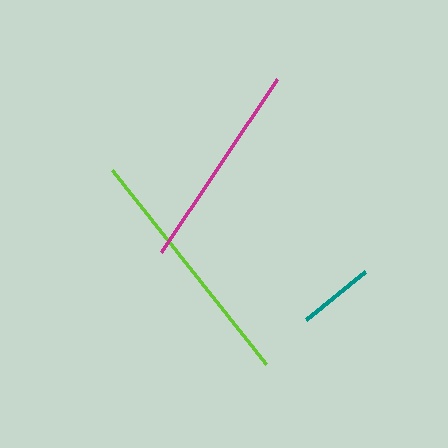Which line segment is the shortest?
The teal line is the shortest at approximately 76 pixels.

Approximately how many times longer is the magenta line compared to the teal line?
The magenta line is approximately 2.7 times the length of the teal line.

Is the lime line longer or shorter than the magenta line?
The lime line is longer than the magenta line.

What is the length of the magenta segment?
The magenta segment is approximately 209 pixels long.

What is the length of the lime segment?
The lime segment is approximately 248 pixels long.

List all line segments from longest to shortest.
From longest to shortest: lime, magenta, teal.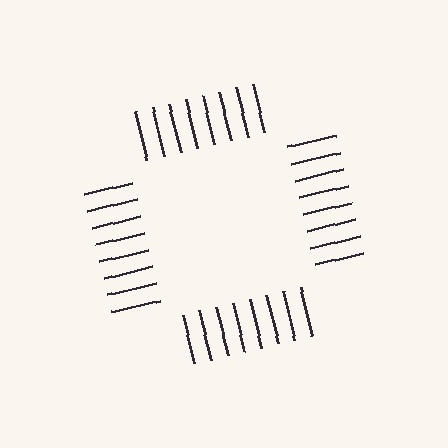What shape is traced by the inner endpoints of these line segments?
An illusory square — the line segments terminate on its edges but no continuous stroke is drawn.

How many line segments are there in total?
32 — 8 along each of the 4 edges.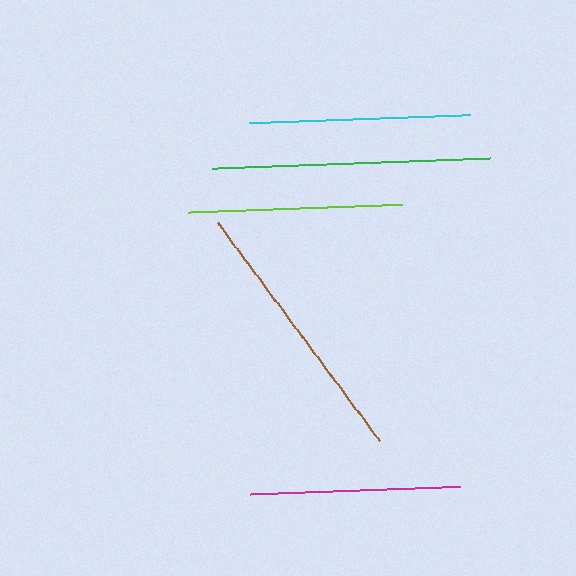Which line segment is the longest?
The green line is the longest at approximately 279 pixels.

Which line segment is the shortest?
The magenta line is the shortest at approximately 211 pixels.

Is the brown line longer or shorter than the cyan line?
The brown line is longer than the cyan line.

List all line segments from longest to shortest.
From longest to shortest: green, brown, cyan, lime, magenta.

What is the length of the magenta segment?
The magenta segment is approximately 211 pixels long.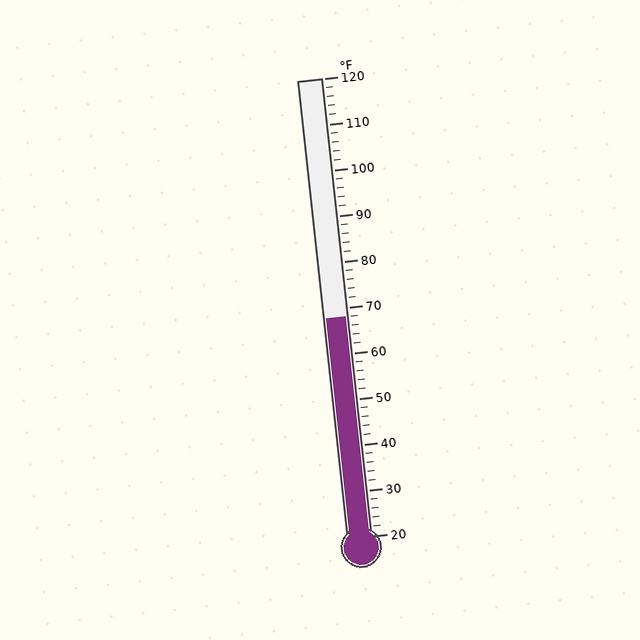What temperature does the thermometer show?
The thermometer shows approximately 68°F.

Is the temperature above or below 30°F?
The temperature is above 30°F.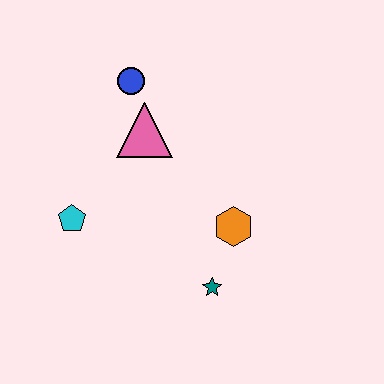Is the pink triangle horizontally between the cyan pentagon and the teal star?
Yes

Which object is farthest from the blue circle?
The teal star is farthest from the blue circle.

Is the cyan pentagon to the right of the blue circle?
No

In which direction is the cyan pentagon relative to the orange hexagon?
The cyan pentagon is to the left of the orange hexagon.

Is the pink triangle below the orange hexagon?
No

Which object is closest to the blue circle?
The pink triangle is closest to the blue circle.